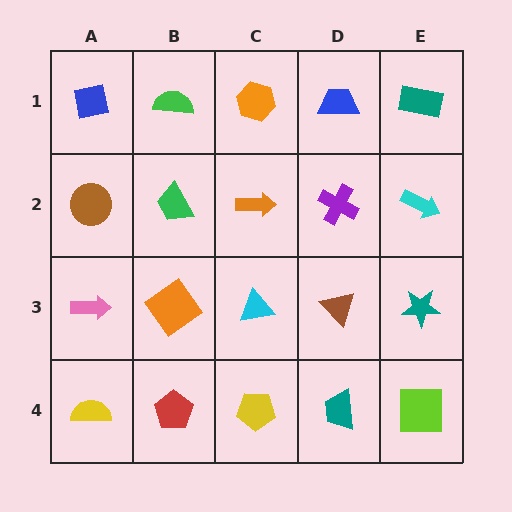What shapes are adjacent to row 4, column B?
An orange diamond (row 3, column B), a yellow semicircle (row 4, column A), a yellow pentagon (row 4, column C).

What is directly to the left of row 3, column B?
A pink arrow.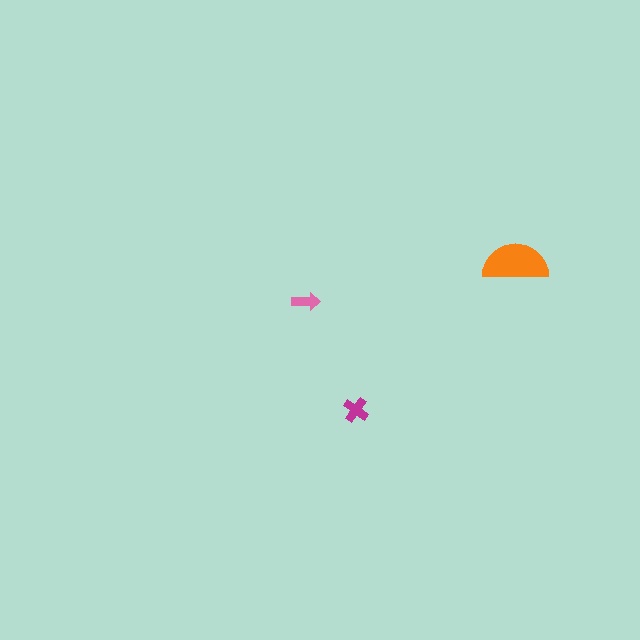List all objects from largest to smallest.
The orange semicircle, the magenta cross, the pink arrow.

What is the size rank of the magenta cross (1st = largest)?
2nd.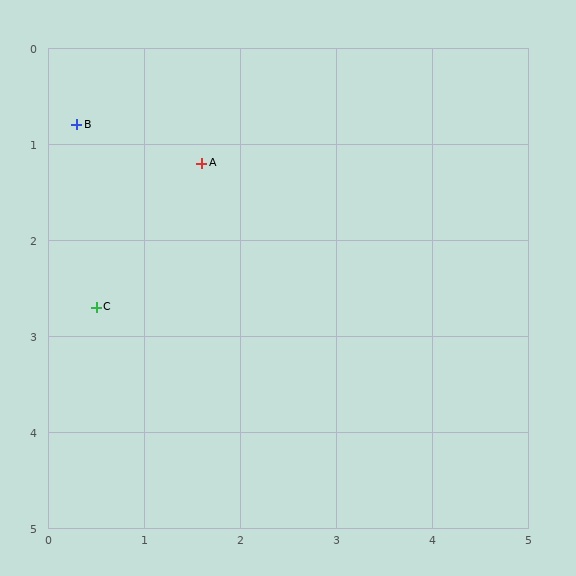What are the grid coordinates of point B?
Point B is at approximately (0.3, 0.8).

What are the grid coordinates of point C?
Point C is at approximately (0.5, 2.7).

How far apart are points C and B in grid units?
Points C and B are about 1.9 grid units apart.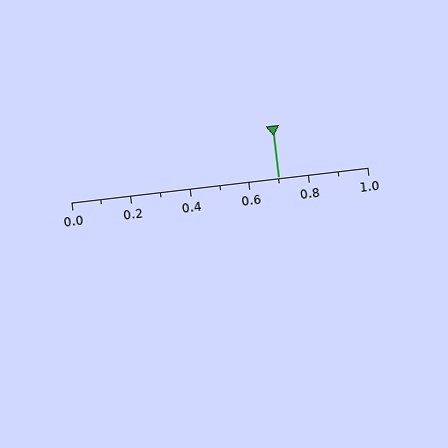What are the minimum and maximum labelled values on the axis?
The axis runs from 0.0 to 1.0.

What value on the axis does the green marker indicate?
The marker indicates approximately 0.7.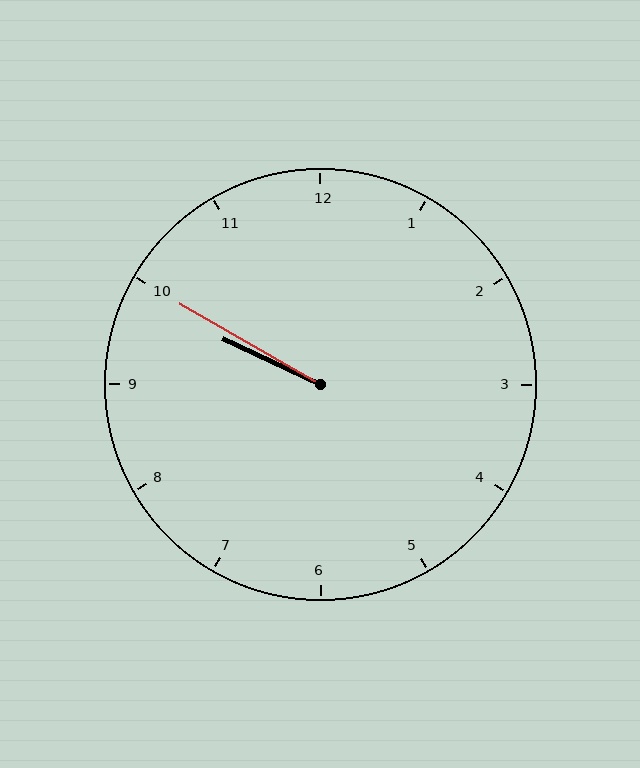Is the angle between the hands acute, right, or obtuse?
It is acute.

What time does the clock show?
9:50.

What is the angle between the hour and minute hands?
Approximately 5 degrees.